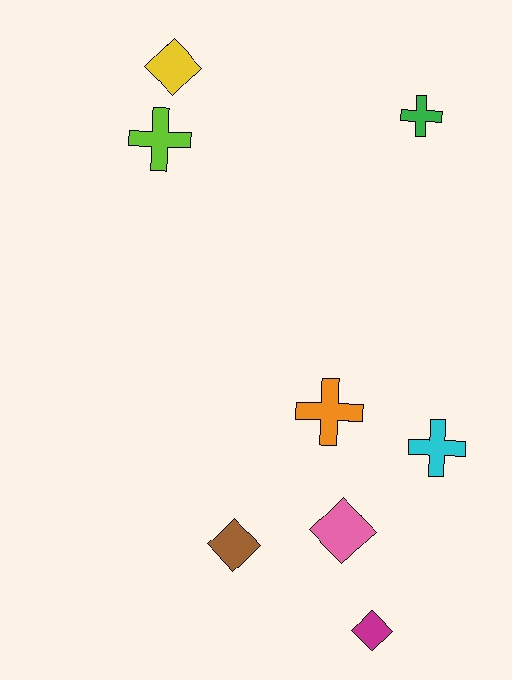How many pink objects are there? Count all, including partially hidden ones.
There is 1 pink object.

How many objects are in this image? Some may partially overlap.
There are 8 objects.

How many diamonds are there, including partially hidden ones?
There are 4 diamonds.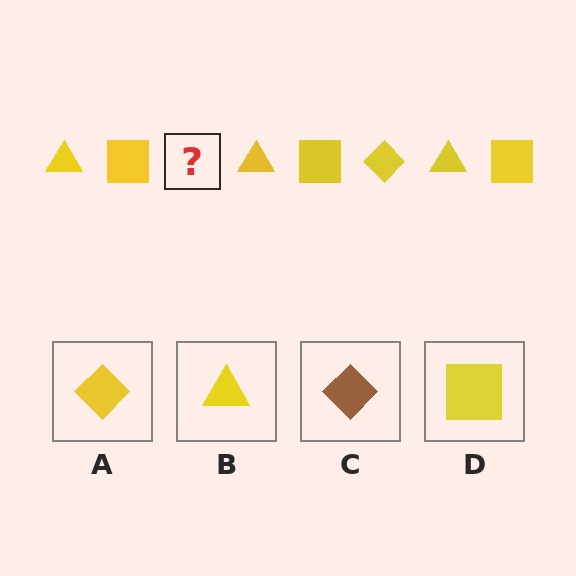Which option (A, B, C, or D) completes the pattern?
A.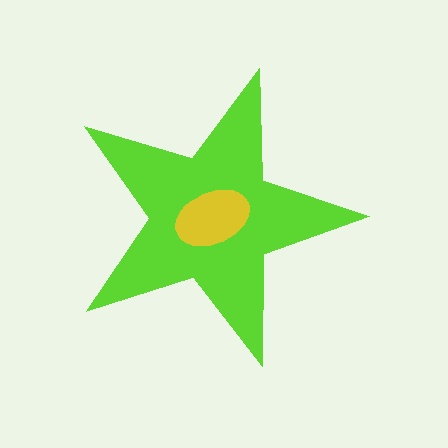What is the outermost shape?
The lime star.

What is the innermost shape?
The yellow ellipse.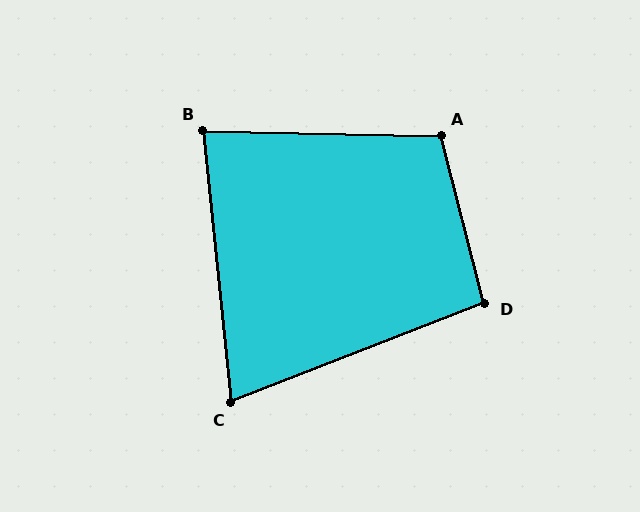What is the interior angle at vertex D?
Approximately 97 degrees (obtuse).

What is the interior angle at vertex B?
Approximately 83 degrees (acute).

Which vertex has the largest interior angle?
A, at approximately 105 degrees.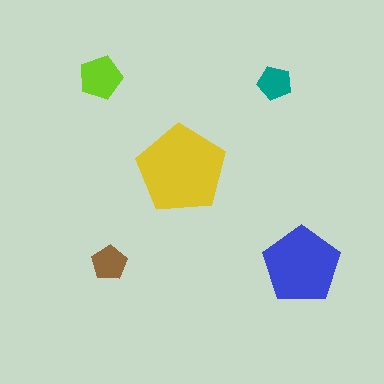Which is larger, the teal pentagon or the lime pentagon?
The lime one.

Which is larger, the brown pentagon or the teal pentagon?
The brown one.